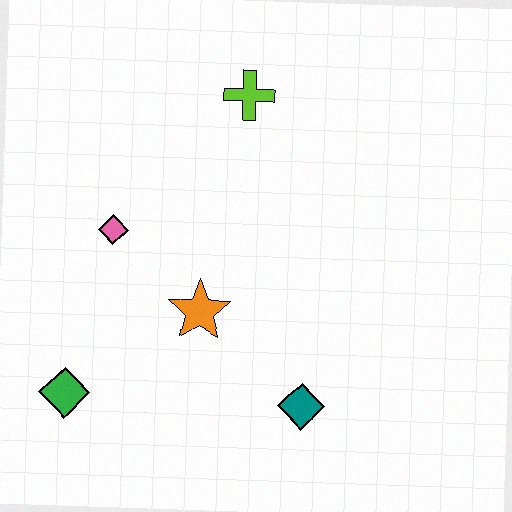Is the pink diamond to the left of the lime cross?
Yes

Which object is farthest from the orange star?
The lime cross is farthest from the orange star.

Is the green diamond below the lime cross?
Yes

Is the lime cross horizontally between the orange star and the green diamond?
No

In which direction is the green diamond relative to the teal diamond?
The green diamond is to the left of the teal diamond.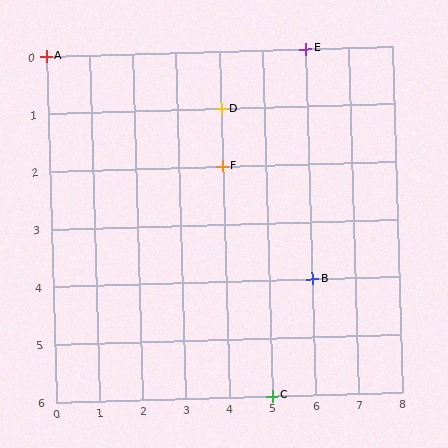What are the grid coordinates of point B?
Point B is at grid coordinates (6, 4).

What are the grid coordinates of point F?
Point F is at grid coordinates (4, 2).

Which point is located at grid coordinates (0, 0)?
Point A is at (0, 0).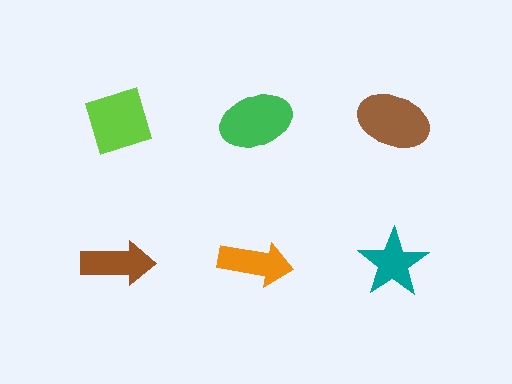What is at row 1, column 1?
A lime diamond.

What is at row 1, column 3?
A brown ellipse.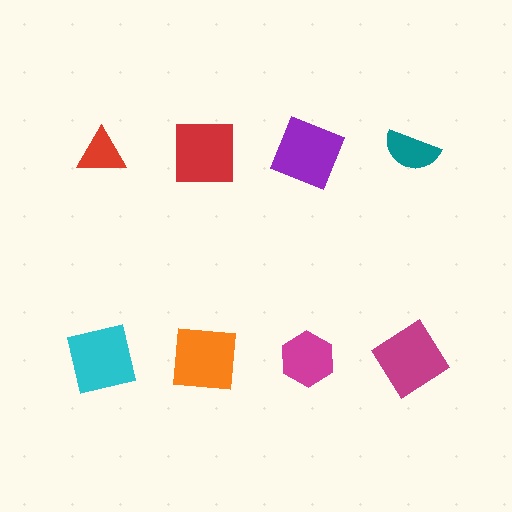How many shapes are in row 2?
4 shapes.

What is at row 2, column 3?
A magenta hexagon.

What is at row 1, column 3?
A purple square.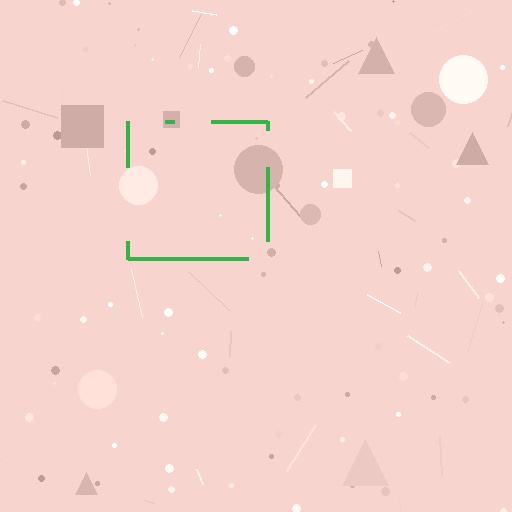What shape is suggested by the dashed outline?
The dashed outline suggests a square.